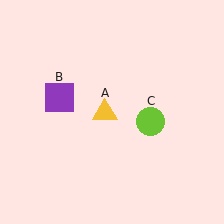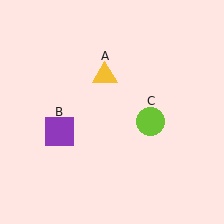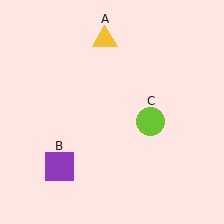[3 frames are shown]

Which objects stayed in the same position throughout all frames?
Lime circle (object C) remained stationary.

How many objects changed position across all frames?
2 objects changed position: yellow triangle (object A), purple square (object B).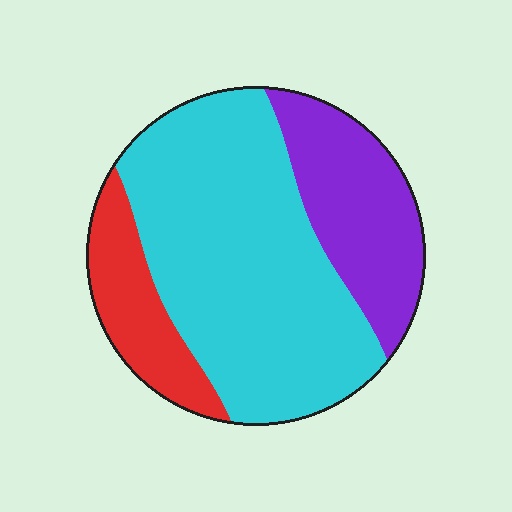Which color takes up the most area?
Cyan, at roughly 60%.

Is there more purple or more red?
Purple.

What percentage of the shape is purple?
Purple takes up about one quarter (1/4) of the shape.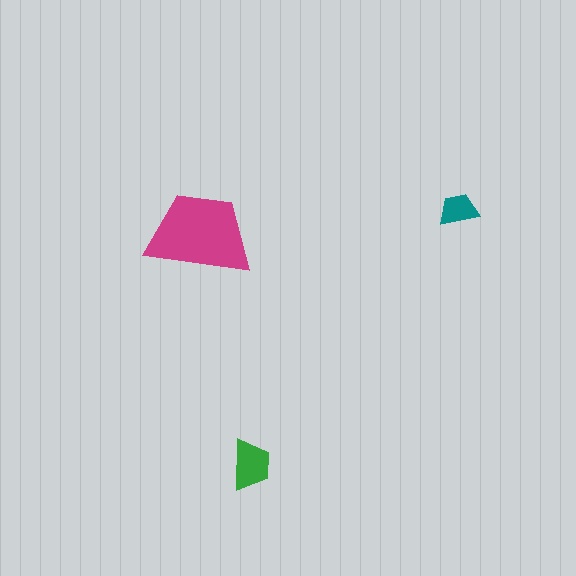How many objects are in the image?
There are 3 objects in the image.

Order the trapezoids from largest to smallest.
the magenta one, the green one, the teal one.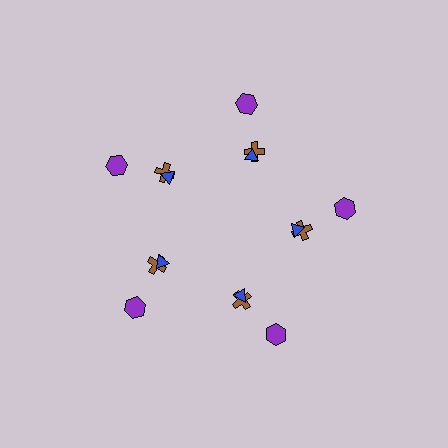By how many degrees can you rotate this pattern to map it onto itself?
The pattern maps onto itself every 72 degrees of rotation.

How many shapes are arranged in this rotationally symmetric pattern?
There are 15 shapes, arranged in 5 groups of 3.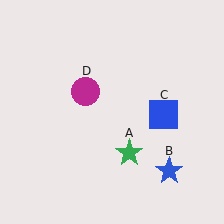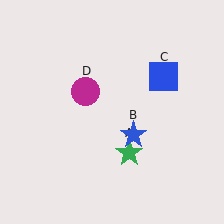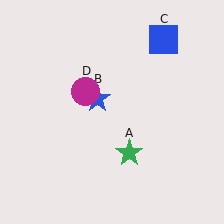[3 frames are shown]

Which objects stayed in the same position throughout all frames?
Green star (object A) and magenta circle (object D) remained stationary.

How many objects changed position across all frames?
2 objects changed position: blue star (object B), blue square (object C).